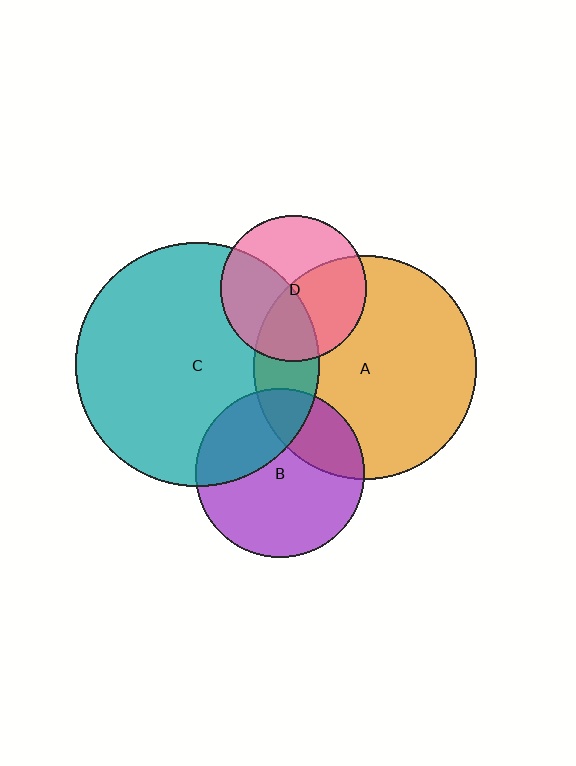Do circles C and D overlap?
Yes.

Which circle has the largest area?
Circle C (teal).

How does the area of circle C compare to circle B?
Approximately 2.1 times.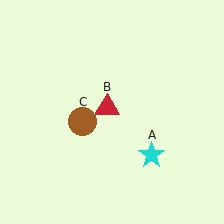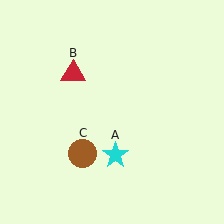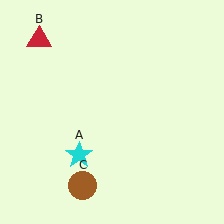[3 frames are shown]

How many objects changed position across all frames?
3 objects changed position: cyan star (object A), red triangle (object B), brown circle (object C).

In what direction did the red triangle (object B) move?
The red triangle (object B) moved up and to the left.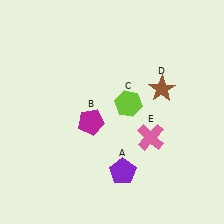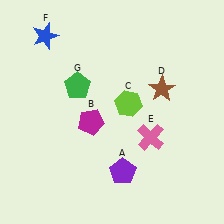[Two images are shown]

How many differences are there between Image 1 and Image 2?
There are 2 differences between the two images.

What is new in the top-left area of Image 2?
A blue star (F) was added in the top-left area of Image 2.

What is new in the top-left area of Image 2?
A green pentagon (G) was added in the top-left area of Image 2.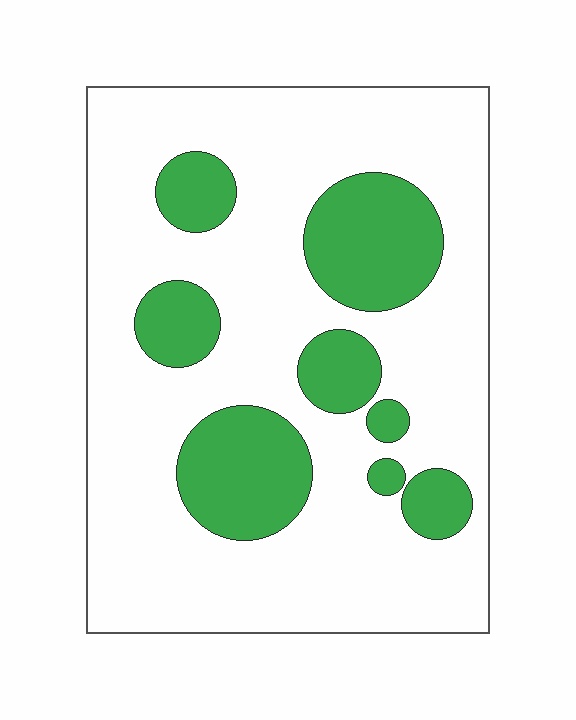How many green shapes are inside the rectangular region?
8.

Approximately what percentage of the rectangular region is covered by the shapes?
Approximately 25%.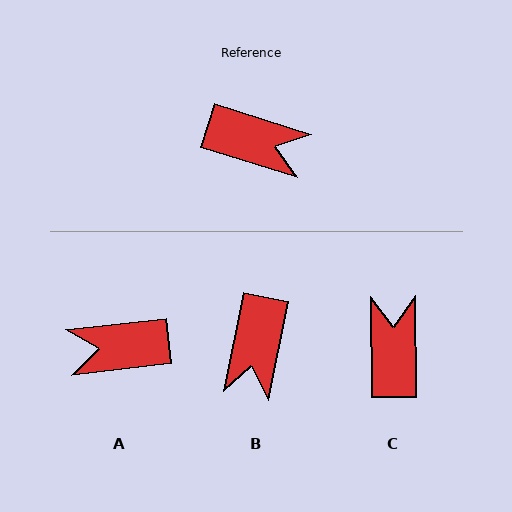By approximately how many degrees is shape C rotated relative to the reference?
Approximately 108 degrees counter-clockwise.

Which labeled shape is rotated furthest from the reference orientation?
A, about 156 degrees away.